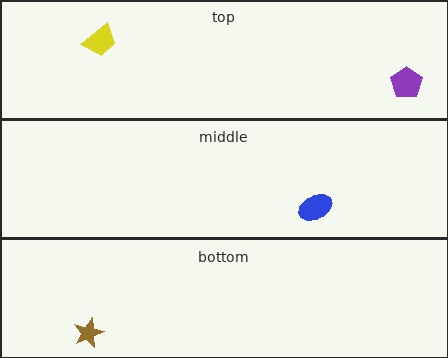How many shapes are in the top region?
2.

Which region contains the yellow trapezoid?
The top region.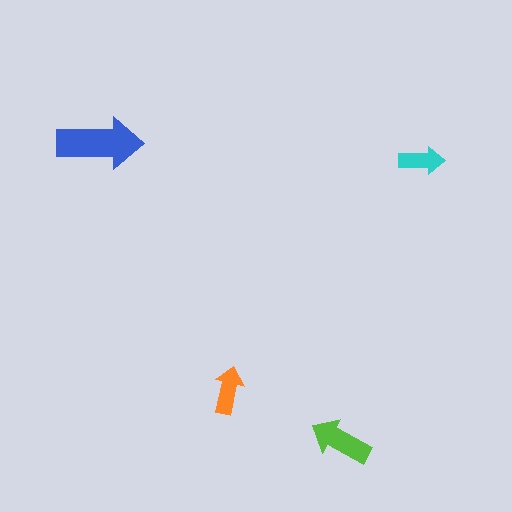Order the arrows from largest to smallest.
the blue one, the lime one, the orange one, the cyan one.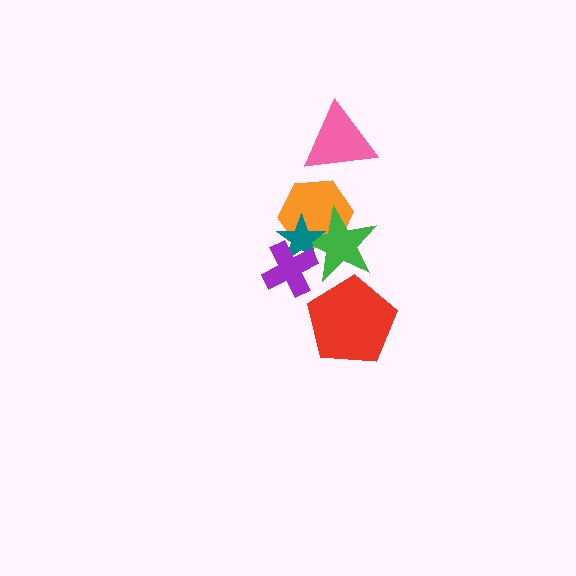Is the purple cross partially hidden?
No, no other shape covers it.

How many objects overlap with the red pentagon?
1 object overlaps with the red pentagon.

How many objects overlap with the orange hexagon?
2 objects overlap with the orange hexagon.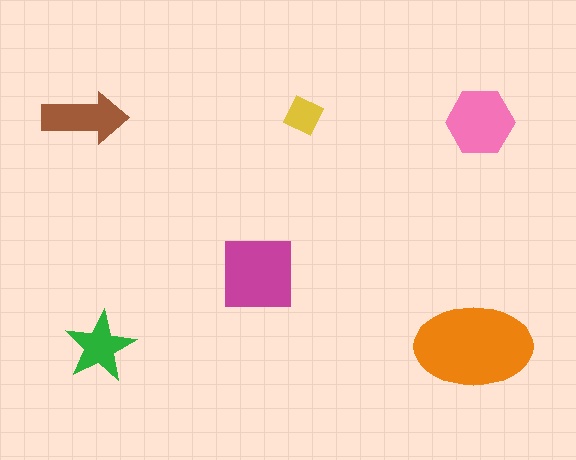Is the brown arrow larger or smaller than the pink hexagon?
Smaller.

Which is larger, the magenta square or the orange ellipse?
The orange ellipse.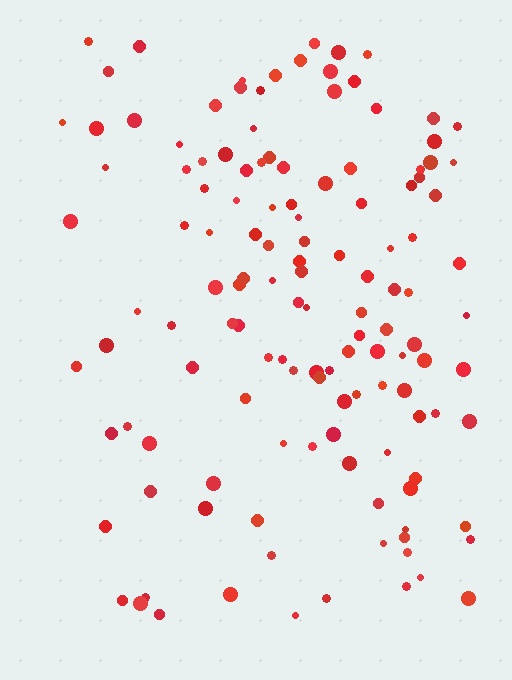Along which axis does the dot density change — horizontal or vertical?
Horizontal.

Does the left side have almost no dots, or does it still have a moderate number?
Still a moderate number, just noticeably fewer than the right.